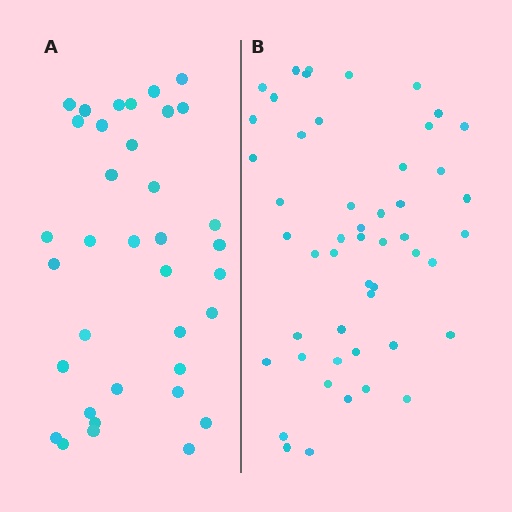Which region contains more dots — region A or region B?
Region B (the right region) has more dots.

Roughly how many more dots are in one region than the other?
Region B has approximately 15 more dots than region A.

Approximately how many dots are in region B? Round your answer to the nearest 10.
About 50 dots.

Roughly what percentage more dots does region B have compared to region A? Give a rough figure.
About 40% more.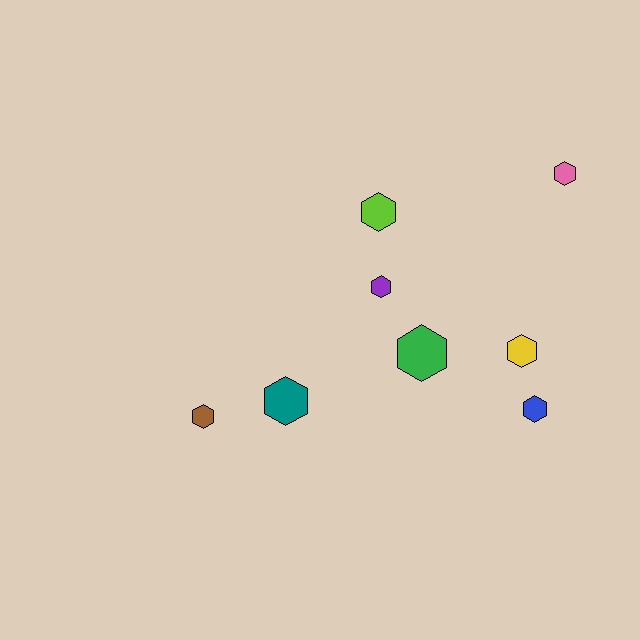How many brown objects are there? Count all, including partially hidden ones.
There is 1 brown object.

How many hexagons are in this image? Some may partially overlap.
There are 8 hexagons.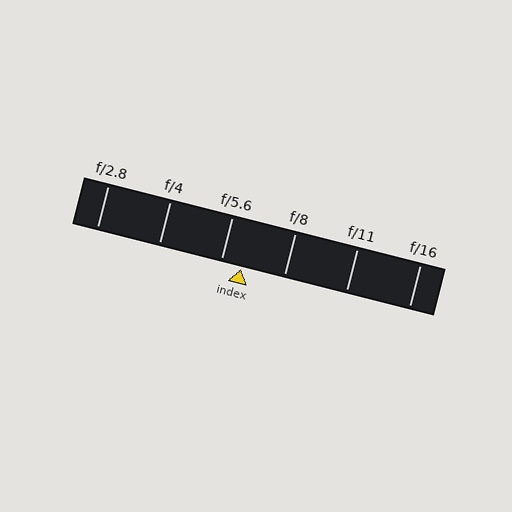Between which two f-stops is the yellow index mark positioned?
The index mark is between f/5.6 and f/8.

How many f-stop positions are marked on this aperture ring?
There are 6 f-stop positions marked.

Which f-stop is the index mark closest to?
The index mark is closest to f/5.6.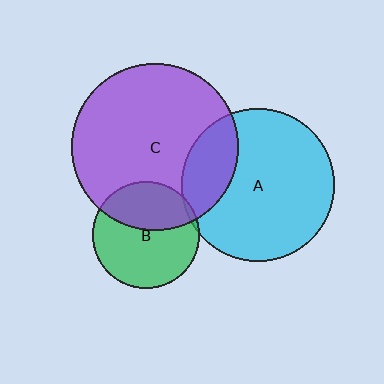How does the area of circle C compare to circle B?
Approximately 2.5 times.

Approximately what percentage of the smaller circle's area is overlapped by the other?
Approximately 40%.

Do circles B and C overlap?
Yes.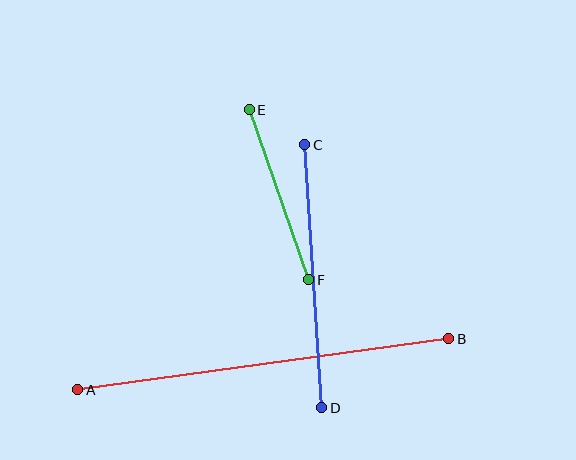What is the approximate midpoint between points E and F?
The midpoint is at approximately (279, 195) pixels.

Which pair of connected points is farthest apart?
Points A and B are farthest apart.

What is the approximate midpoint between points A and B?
The midpoint is at approximately (263, 364) pixels.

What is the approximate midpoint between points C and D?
The midpoint is at approximately (313, 276) pixels.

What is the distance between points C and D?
The distance is approximately 263 pixels.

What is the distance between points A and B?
The distance is approximately 374 pixels.